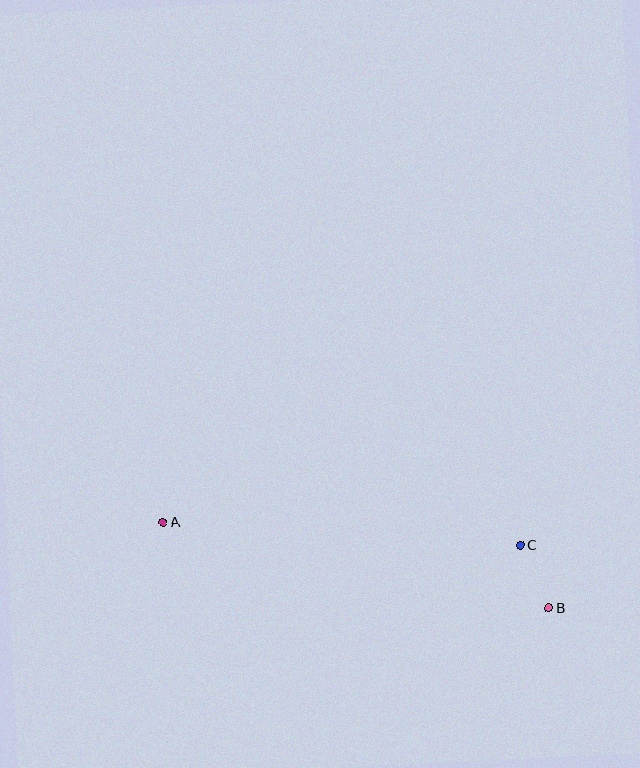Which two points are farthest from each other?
Points A and B are farthest from each other.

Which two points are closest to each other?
Points B and C are closest to each other.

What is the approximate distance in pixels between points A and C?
The distance between A and C is approximately 358 pixels.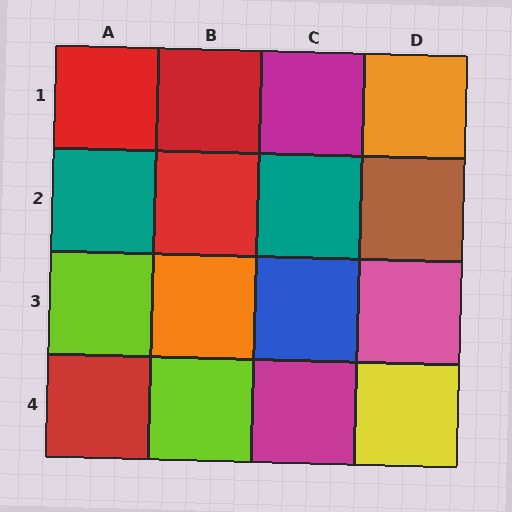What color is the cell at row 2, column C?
Teal.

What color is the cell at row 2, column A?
Teal.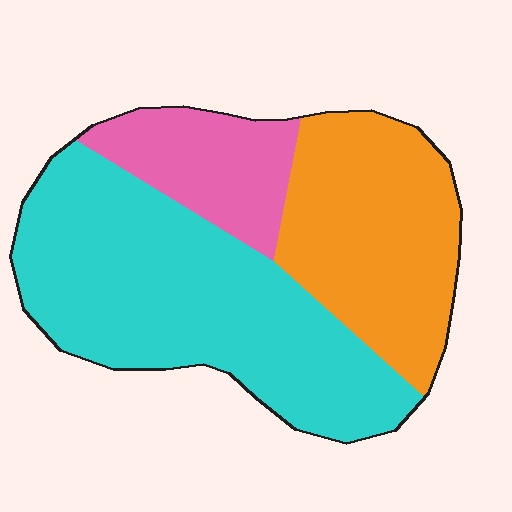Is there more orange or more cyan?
Cyan.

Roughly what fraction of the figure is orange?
Orange covers around 30% of the figure.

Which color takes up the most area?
Cyan, at roughly 50%.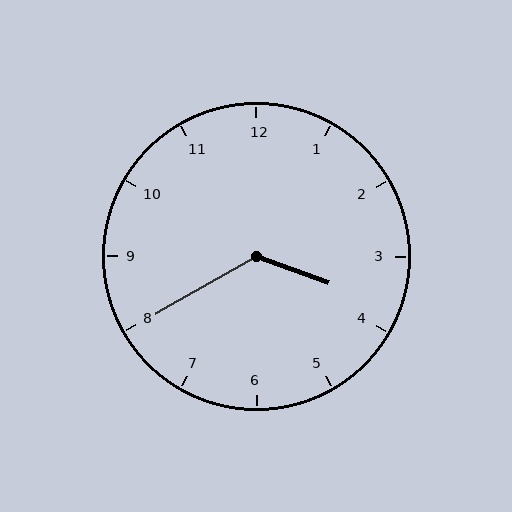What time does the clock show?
3:40.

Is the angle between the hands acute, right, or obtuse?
It is obtuse.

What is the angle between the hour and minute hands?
Approximately 130 degrees.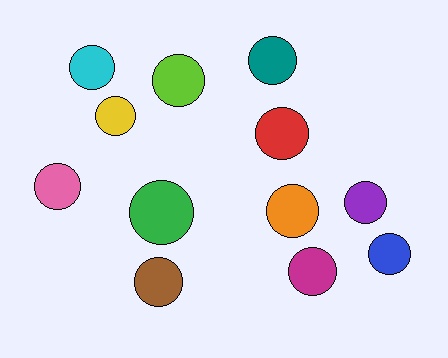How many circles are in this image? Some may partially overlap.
There are 12 circles.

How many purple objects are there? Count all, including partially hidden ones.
There is 1 purple object.